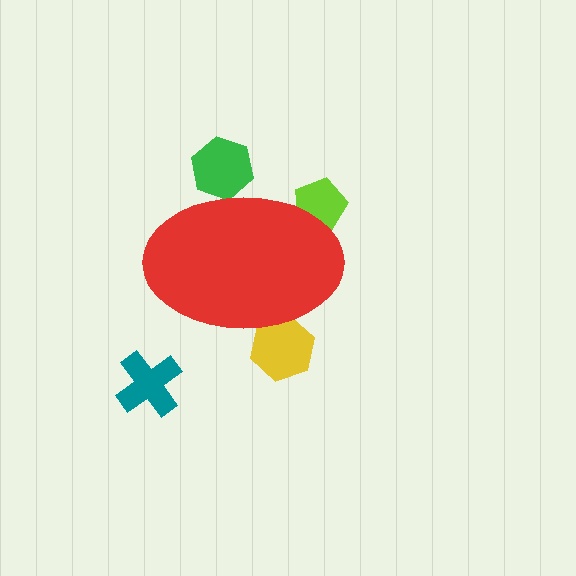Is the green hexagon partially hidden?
Yes, the green hexagon is partially hidden behind the red ellipse.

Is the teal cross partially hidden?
No, the teal cross is fully visible.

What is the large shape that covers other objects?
A red ellipse.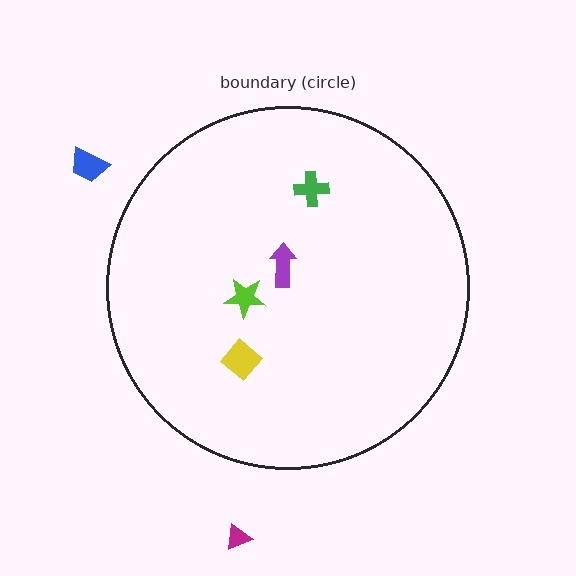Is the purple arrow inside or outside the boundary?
Inside.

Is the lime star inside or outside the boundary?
Inside.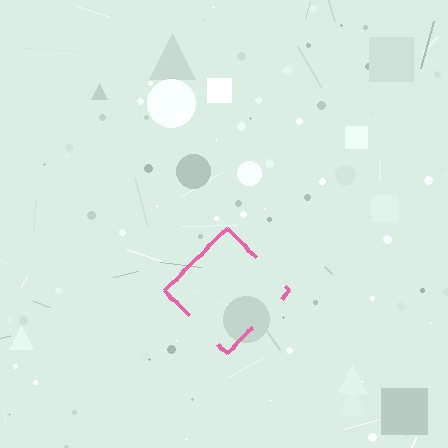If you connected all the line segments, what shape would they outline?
They would outline a diamond.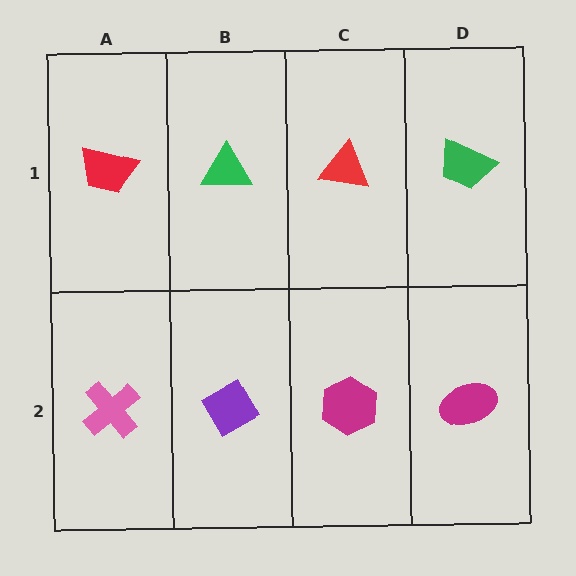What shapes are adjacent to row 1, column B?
A purple diamond (row 2, column B), a red trapezoid (row 1, column A), a red triangle (row 1, column C).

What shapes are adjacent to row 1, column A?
A pink cross (row 2, column A), a green triangle (row 1, column B).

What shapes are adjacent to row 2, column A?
A red trapezoid (row 1, column A), a purple diamond (row 2, column B).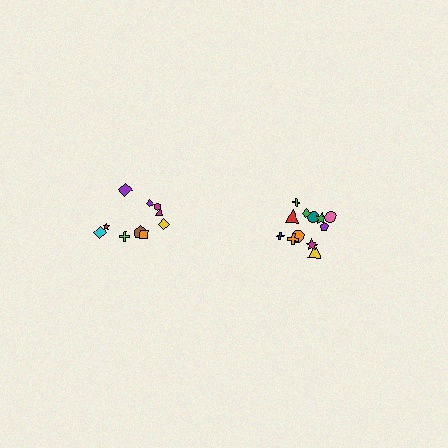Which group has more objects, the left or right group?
The right group.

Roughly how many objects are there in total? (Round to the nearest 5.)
Roughly 20 objects in total.